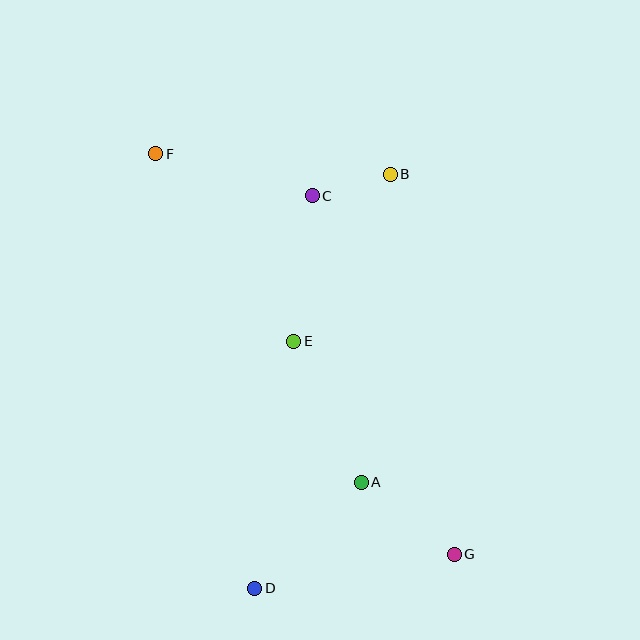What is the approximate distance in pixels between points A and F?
The distance between A and F is approximately 387 pixels.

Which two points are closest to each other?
Points B and C are closest to each other.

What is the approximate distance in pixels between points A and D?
The distance between A and D is approximately 151 pixels.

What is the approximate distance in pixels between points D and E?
The distance between D and E is approximately 250 pixels.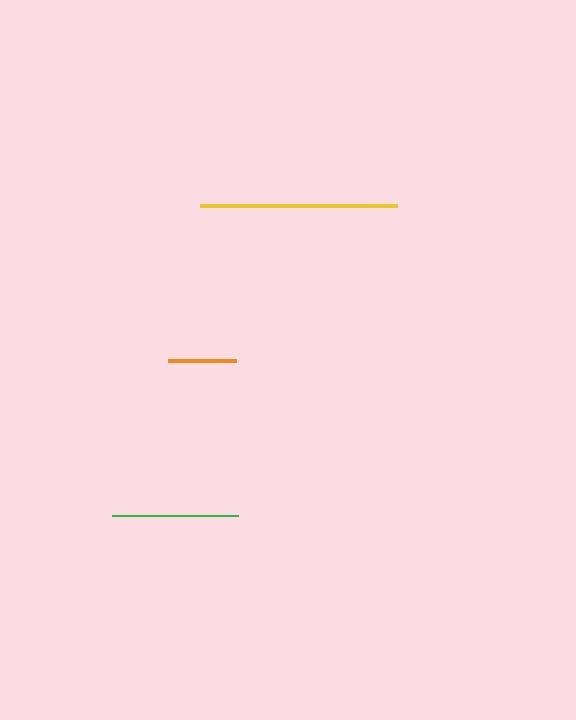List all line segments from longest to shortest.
From longest to shortest: yellow, green, orange.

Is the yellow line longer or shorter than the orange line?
The yellow line is longer than the orange line.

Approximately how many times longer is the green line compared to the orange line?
The green line is approximately 1.9 times the length of the orange line.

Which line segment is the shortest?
The orange line is the shortest at approximately 68 pixels.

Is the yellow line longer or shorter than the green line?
The yellow line is longer than the green line.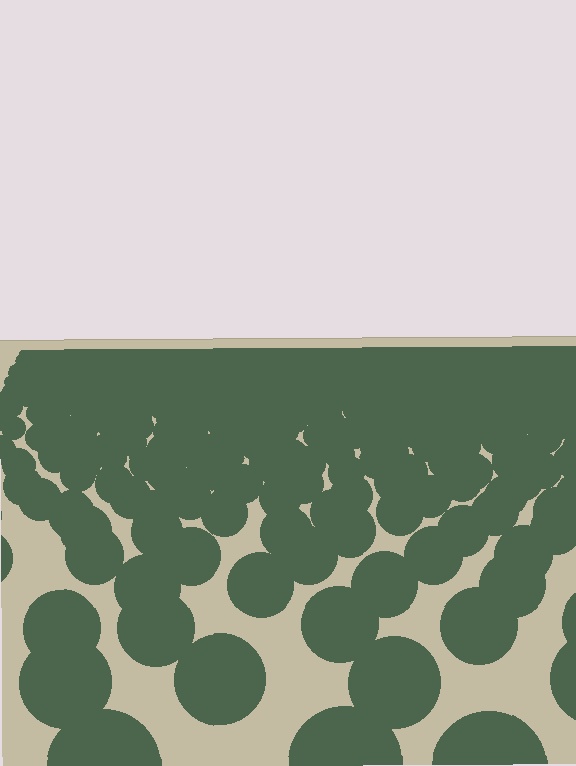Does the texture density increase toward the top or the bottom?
Density increases toward the top.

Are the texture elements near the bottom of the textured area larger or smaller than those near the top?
Larger. Near the bottom, elements are closer to the viewer and appear at a bigger on-screen size.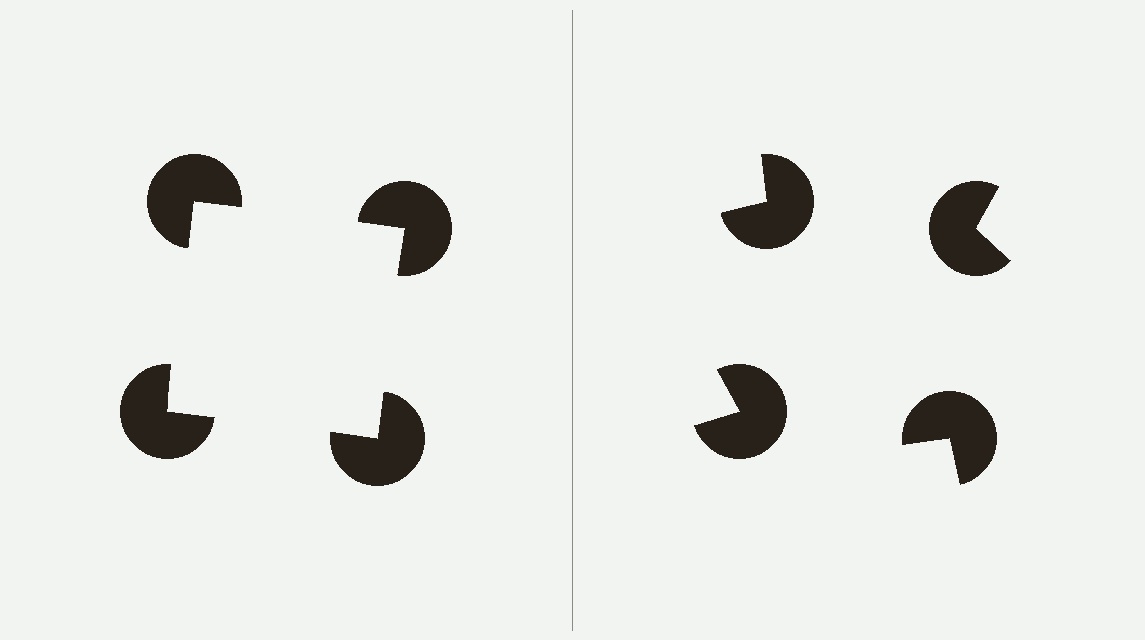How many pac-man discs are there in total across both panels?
8 — 4 on each side.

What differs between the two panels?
The pac-man discs are positioned identically on both sides; only the wedge orientations differ. On the left they align to a square; on the right they are misaligned.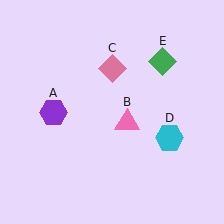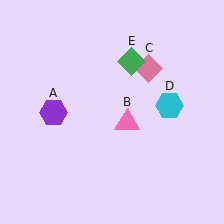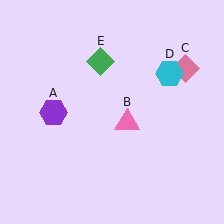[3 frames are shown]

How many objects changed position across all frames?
3 objects changed position: pink diamond (object C), cyan hexagon (object D), green diamond (object E).